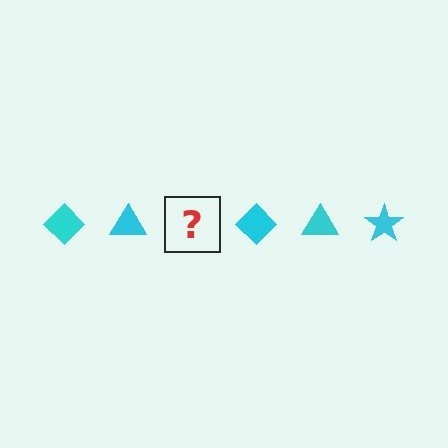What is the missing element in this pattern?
The missing element is a cyan star.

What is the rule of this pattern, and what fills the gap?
The rule is that the pattern cycles through diamond, triangle, star shapes in cyan. The gap should be filled with a cyan star.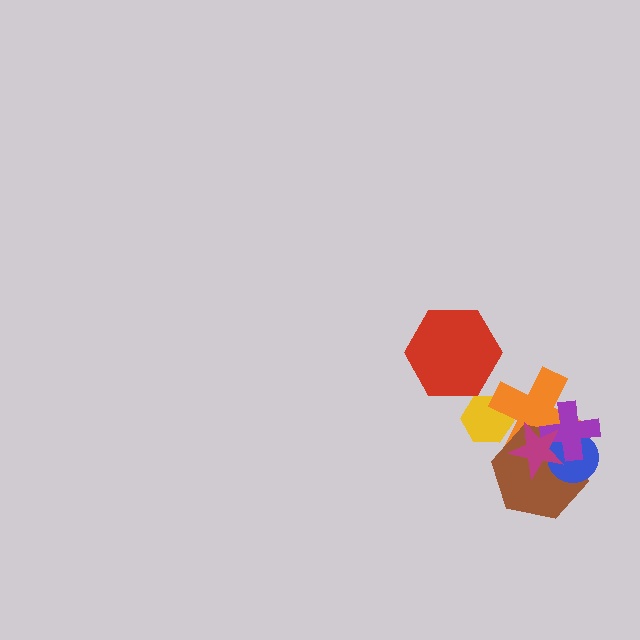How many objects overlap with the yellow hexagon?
1 object overlaps with the yellow hexagon.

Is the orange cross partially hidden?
Yes, it is partially covered by another shape.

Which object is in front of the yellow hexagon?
The orange cross is in front of the yellow hexagon.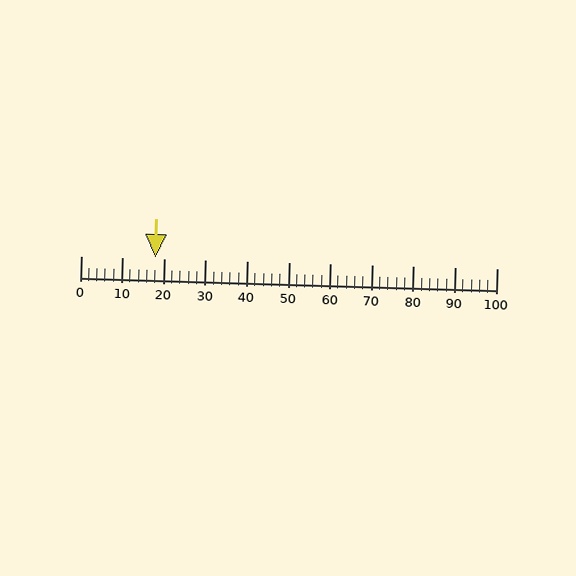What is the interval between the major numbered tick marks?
The major tick marks are spaced 10 units apart.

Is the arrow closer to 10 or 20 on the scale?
The arrow is closer to 20.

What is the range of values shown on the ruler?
The ruler shows values from 0 to 100.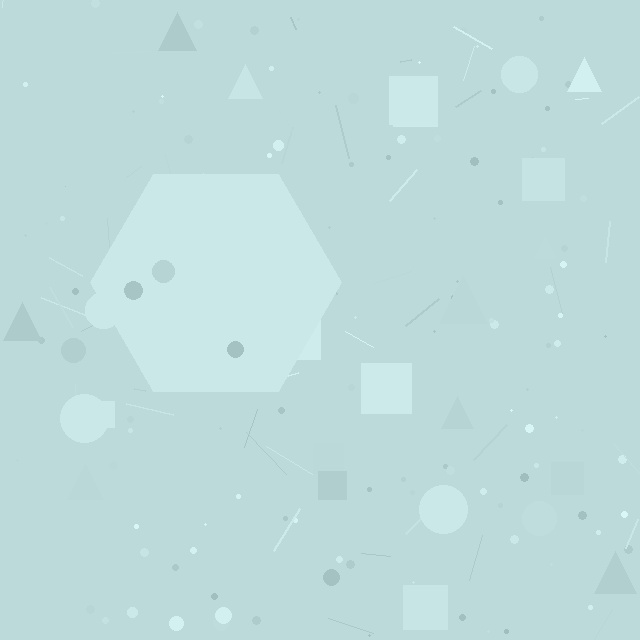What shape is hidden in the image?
A hexagon is hidden in the image.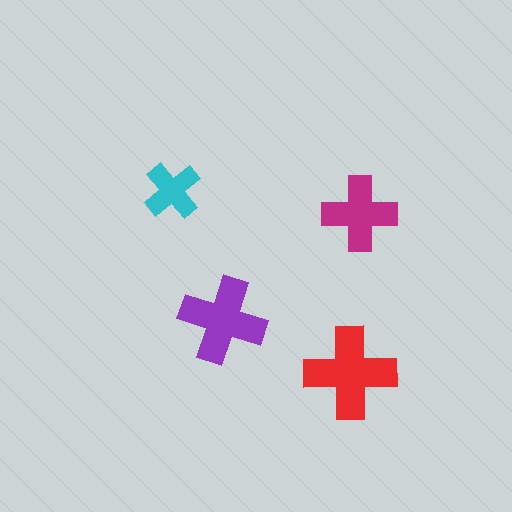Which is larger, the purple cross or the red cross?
The red one.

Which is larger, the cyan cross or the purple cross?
The purple one.